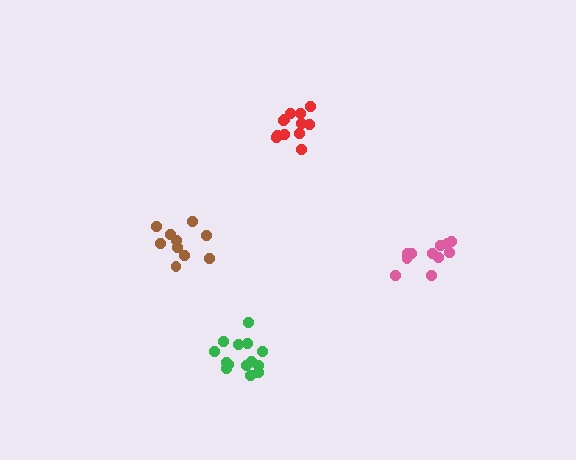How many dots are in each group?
Group 1: 11 dots, Group 2: 12 dots, Group 3: 10 dots, Group 4: 14 dots (47 total).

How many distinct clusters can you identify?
There are 4 distinct clusters.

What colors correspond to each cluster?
The clusters are colored: pink, red, brown, green.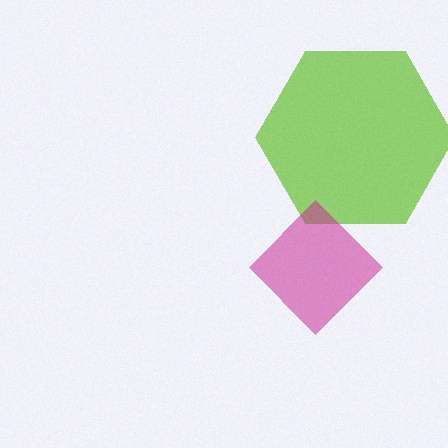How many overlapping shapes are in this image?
There are 2 overlapping shapes in the image.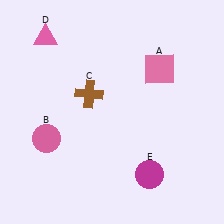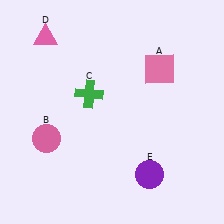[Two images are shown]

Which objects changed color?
C changed from brown to green. E changed from magenta to purple.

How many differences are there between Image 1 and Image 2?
There are 2 differences between the two images.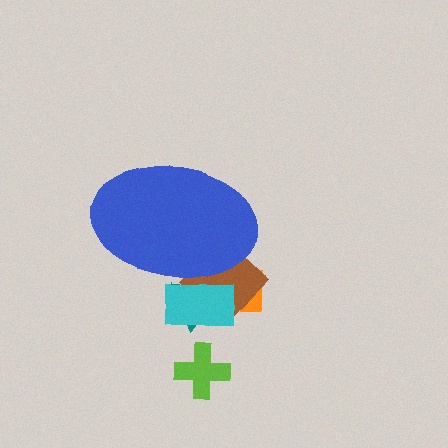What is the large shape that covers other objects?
A blue ellipse.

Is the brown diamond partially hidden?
Yes, the brown diamond is partially hidden behind the blue ellipse.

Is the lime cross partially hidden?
No, the lime cross is fully visible.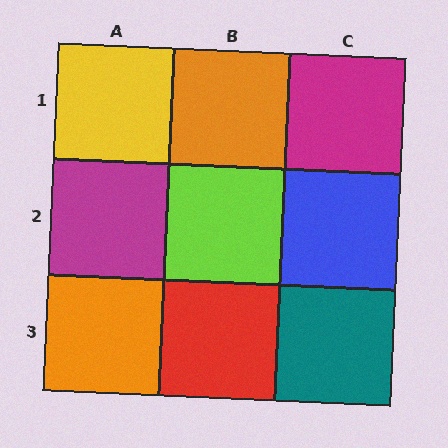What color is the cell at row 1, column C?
Magenta.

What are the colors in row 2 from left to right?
Magenta, lime, blue.